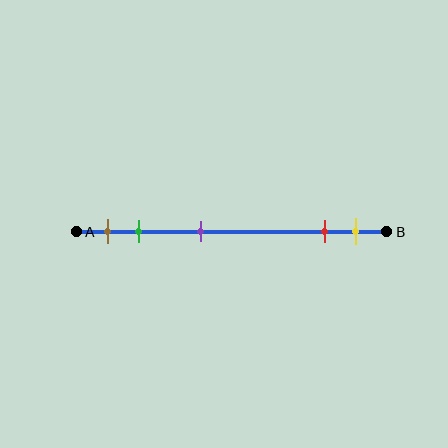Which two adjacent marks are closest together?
The red and yellow marks are the closest adjacent pair.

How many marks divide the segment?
There are 5 marks dividing the segment.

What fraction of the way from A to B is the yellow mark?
The yellow mark is approximately 90% (0.9) of the way from A to B.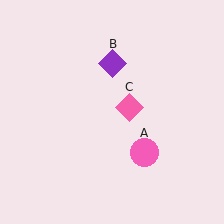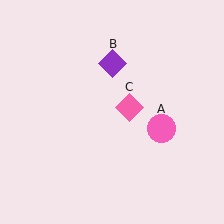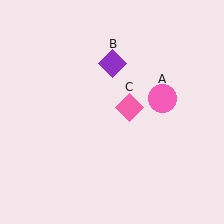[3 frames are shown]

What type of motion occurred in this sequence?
The pink circle (object A) rotated counterclockwise around the center of the scene.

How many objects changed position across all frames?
1 object changed position: pink circle (object A).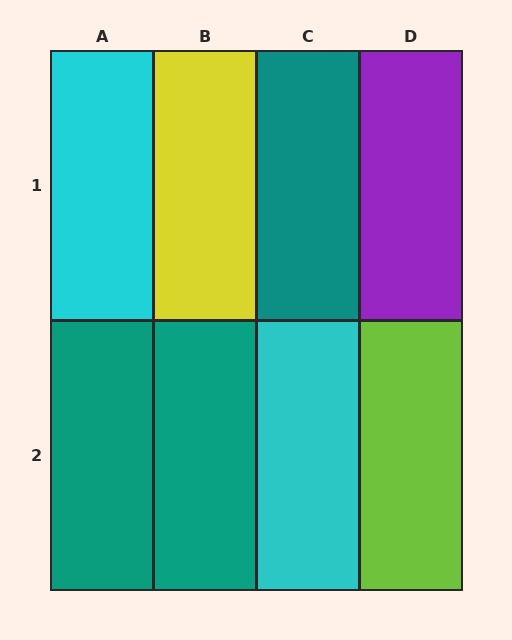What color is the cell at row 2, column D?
Lime.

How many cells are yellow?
1 cell is yellow.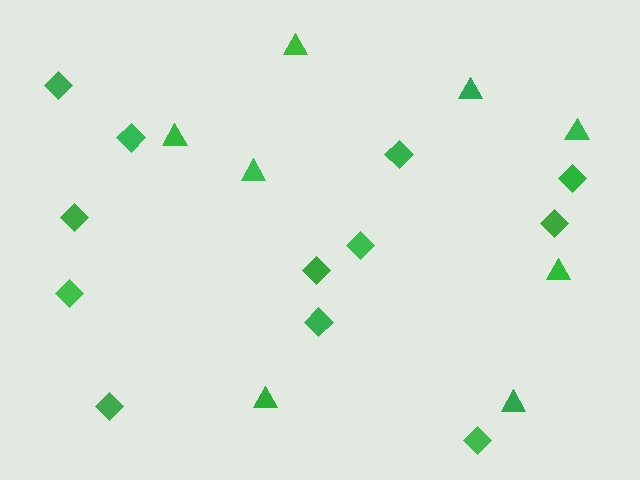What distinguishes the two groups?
There are 2 groups: one group of triangles (8) and one group of diamonds (12).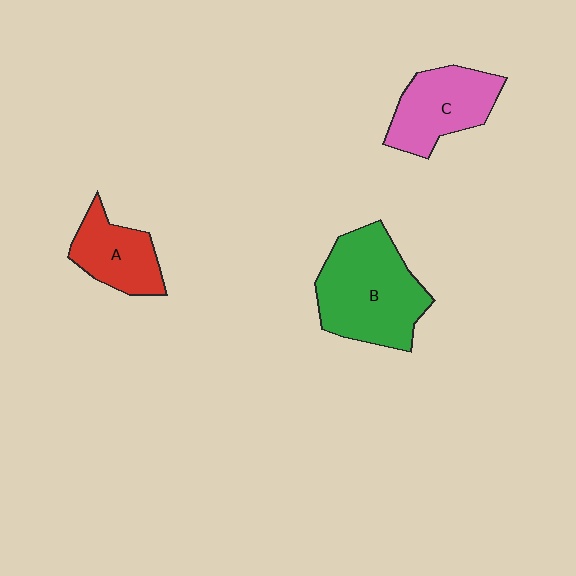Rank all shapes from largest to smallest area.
From largest to smallest: B (green), C (pink), A (red).